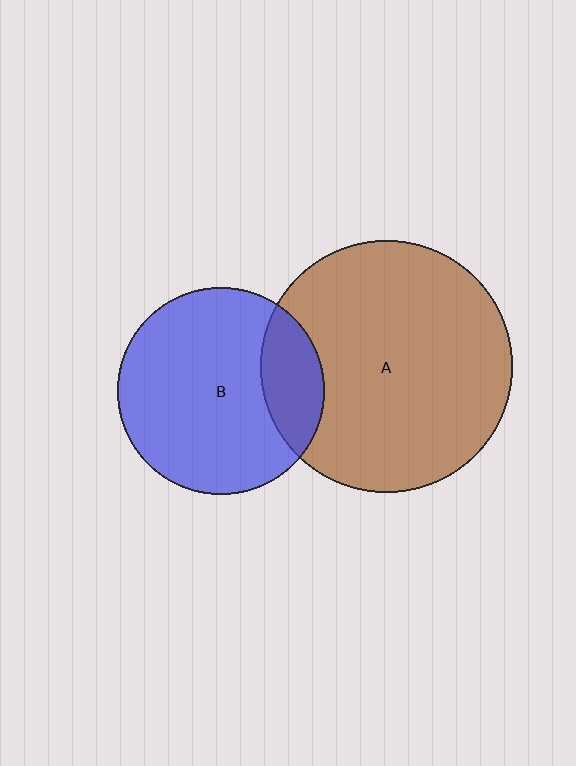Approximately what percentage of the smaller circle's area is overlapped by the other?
Approximately 20%.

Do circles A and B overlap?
Yes.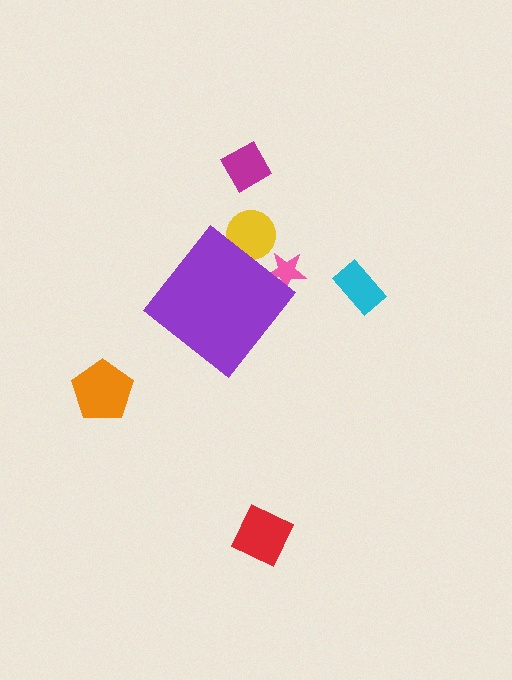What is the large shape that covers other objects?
A purple diamond.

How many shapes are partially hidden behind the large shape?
2 shapes are partially hidden.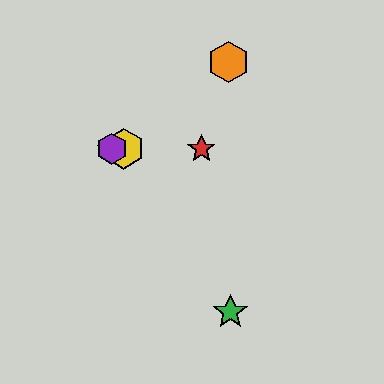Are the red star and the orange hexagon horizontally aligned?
No, the red star is at y≈149 and the orange hexagon is at y≈62.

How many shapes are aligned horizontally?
4 shapes (the red star, the blue star, the yellow hexagon, the purple hexagon) are aligned horizontally.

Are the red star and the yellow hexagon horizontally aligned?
Yes, both are at y≈149.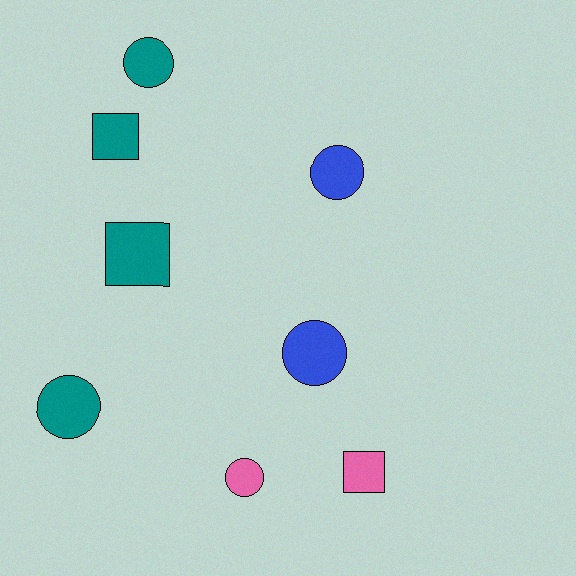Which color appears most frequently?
Teal, with 4 objects.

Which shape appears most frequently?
Circle, with 5 objects.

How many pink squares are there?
There is 1 pink square.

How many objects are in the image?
There are 8 objects.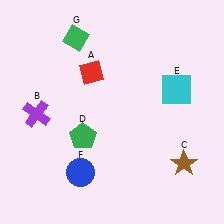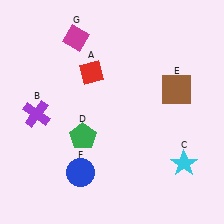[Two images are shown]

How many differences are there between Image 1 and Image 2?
There are 3 differences between the two images.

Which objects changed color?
C changed from brown to cyan. E changed from cyan to brown. G changed from green to magenta.